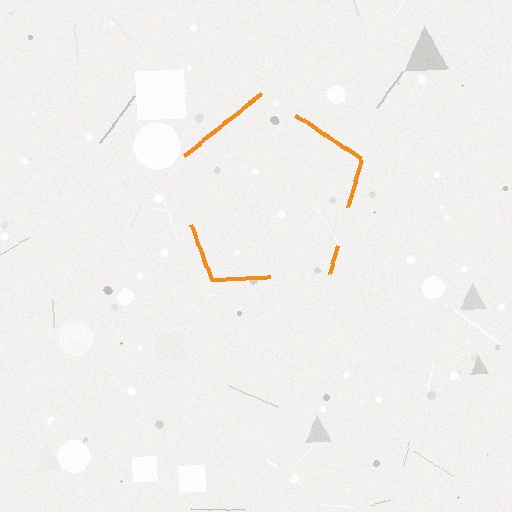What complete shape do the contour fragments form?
The contour fragments form a pentagon.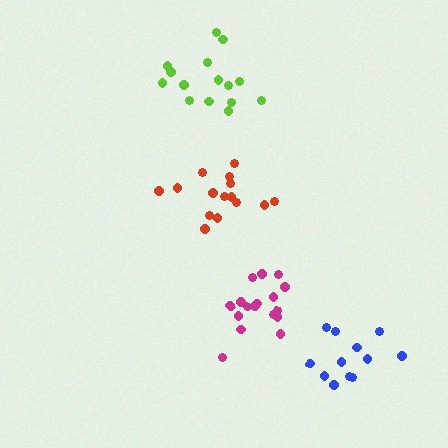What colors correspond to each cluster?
The clusters are colored: blue, red, magenta, lime.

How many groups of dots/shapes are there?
There are 4 groups.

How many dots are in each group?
Group 1: 12 dots, Group 2: 15 dots, Group 3: 17 dots, Group 4: 15 dots (59 total).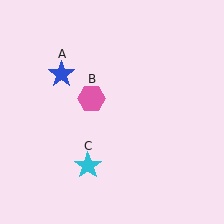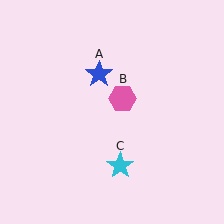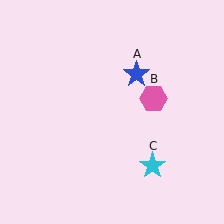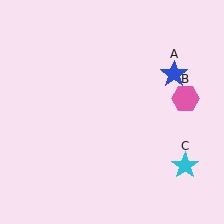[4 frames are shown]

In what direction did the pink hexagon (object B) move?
The pink hexagon (object B) moved right.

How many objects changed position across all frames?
3 objects changed position: blue star (object A), pink hexagon (object B), cyan star (object C).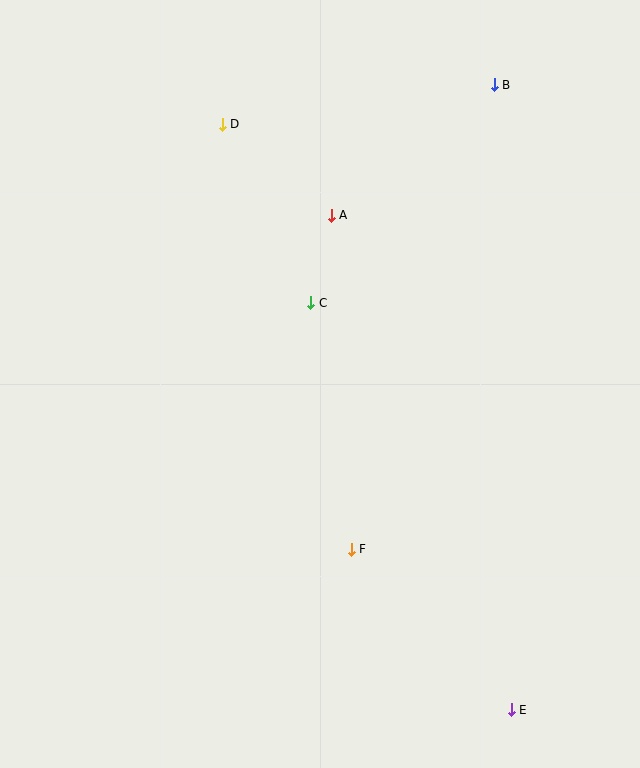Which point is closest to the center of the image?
Point C at (311, 303) is closest to the center.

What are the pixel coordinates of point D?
Point D is at (222, 124).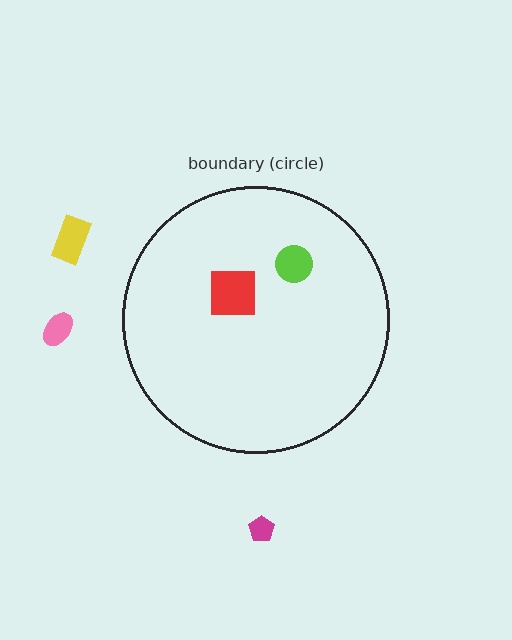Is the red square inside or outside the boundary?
Inside.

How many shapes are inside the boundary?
2 inside, 3 outside.